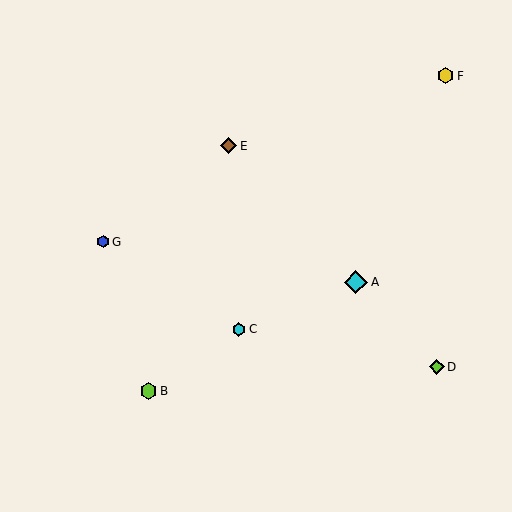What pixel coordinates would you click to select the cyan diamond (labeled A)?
Click at (356, 282) to select the cyan diamond A.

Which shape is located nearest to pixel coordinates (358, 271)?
The cyan diamond (labeled A) at (356, 282) is nearest to that location.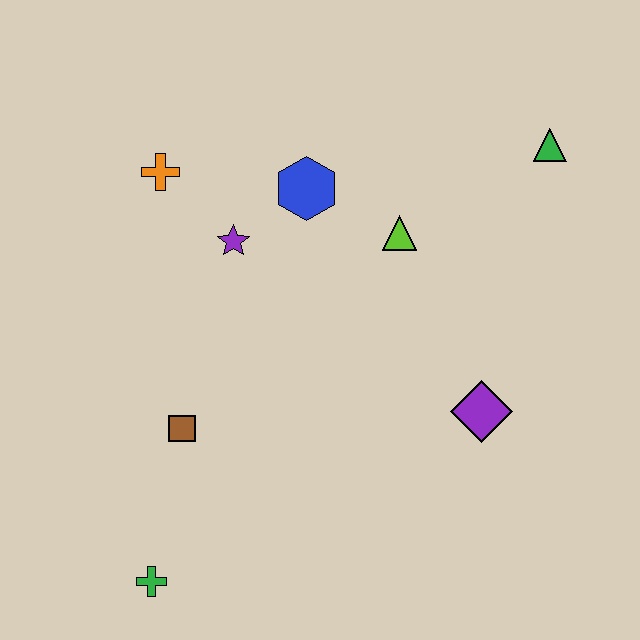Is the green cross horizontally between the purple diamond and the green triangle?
No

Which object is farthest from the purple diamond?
The orange cross is farthest from the purple diamond.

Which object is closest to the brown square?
The green cross is closest to the brown square.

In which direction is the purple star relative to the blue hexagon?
The purple star is to the left of the blue hexagon.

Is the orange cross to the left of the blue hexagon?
Yes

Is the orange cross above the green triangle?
No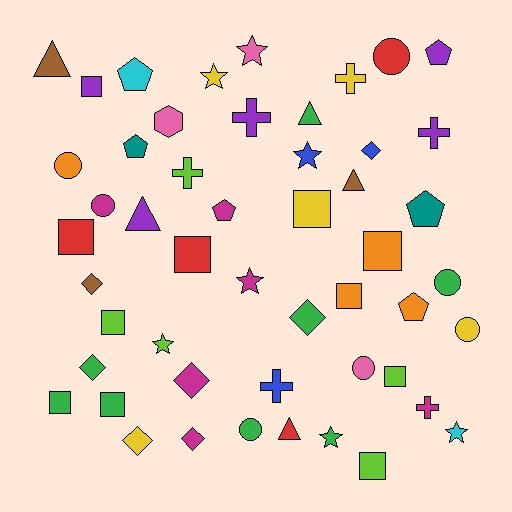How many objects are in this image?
There are 50 objects.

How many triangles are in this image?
There are 5 triangles.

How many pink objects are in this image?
There are 3 pink objects.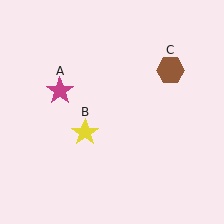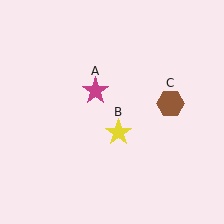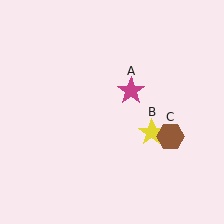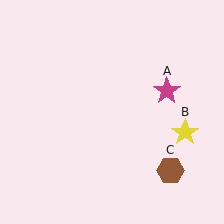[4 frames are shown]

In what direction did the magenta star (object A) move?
The magenta star (object A) moved right.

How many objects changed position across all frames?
3 objects changed position: magenta star (object A), yellow star (object B), brown hexagon (object C).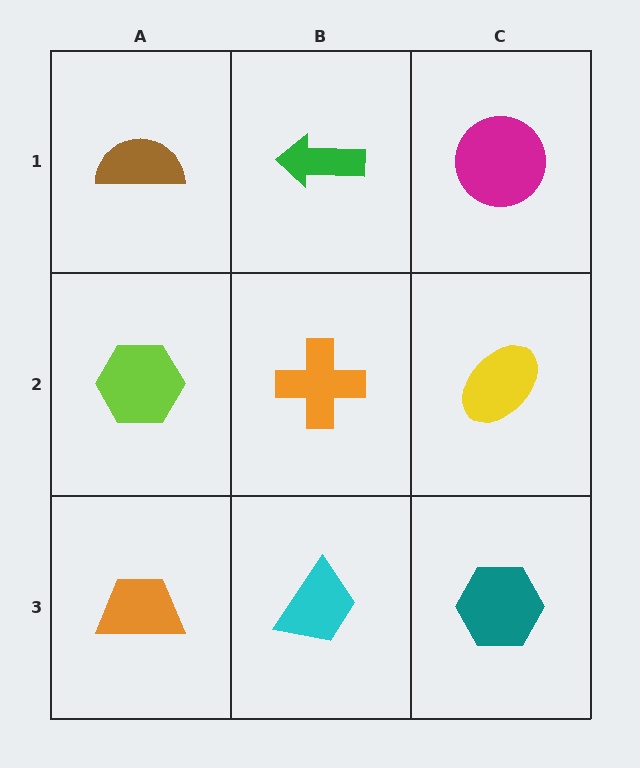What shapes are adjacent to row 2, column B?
A green arrow (row 1, column B), a cyan trapezoid (row 3, column B), a lime hexagon (row 2, column A), a yellow ellipse (row 2, column C).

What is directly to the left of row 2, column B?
A lime hexagon.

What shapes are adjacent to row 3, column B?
An orange cross (row 2, column B), an orange trapezoid (row 3, column A), a teal hexagon (row 3, column C).